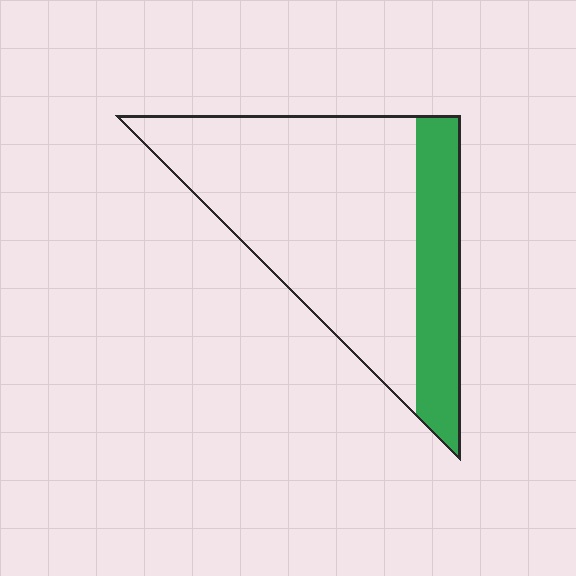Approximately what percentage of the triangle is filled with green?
Approximately 25%.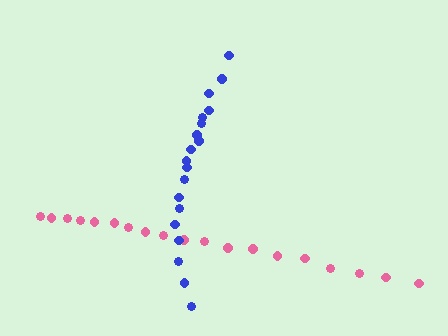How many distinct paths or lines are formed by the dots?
There are 2 distinct paths.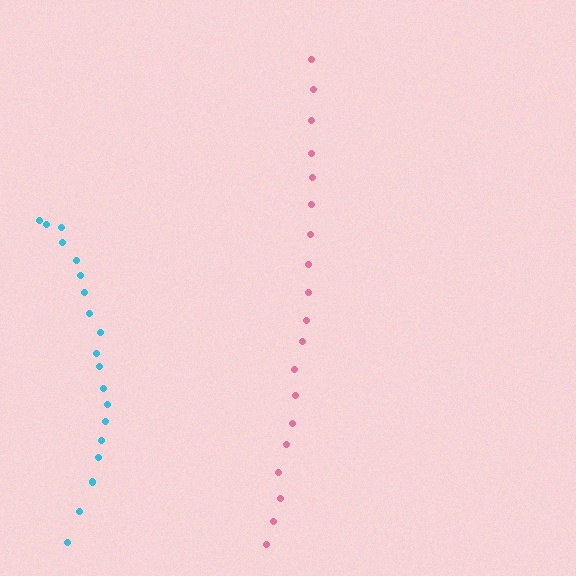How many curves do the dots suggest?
There are 2 distinct paths.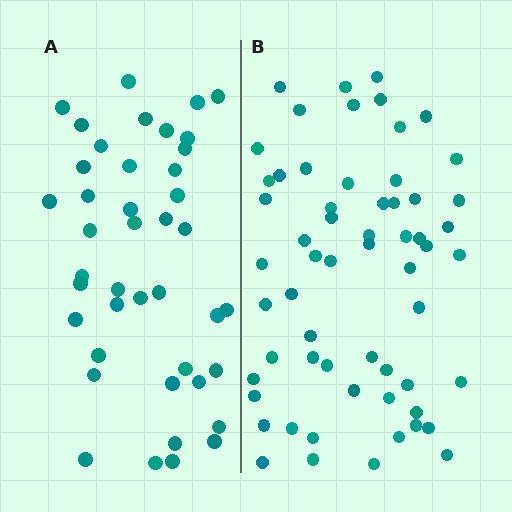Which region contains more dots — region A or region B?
Region B (the right region) has more dots.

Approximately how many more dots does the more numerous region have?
Region B has approximately 20 more dots than region A.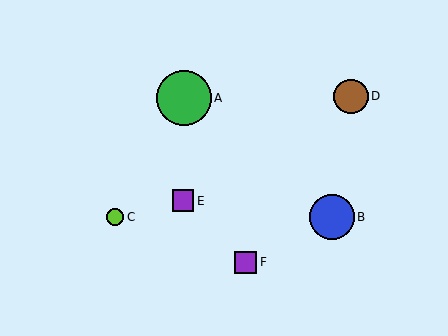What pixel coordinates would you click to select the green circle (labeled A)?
Click at (184, 98) to select the green circle A.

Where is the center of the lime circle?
The center of the lime circle is at (115, 217).